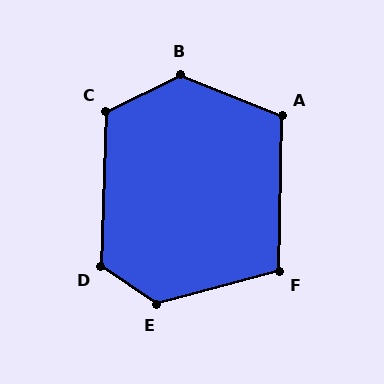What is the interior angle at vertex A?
Approximately 111 degrees (obtuse).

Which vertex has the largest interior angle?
B, at approximately 132 degrees.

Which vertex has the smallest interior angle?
F, at approximately 106 degrees.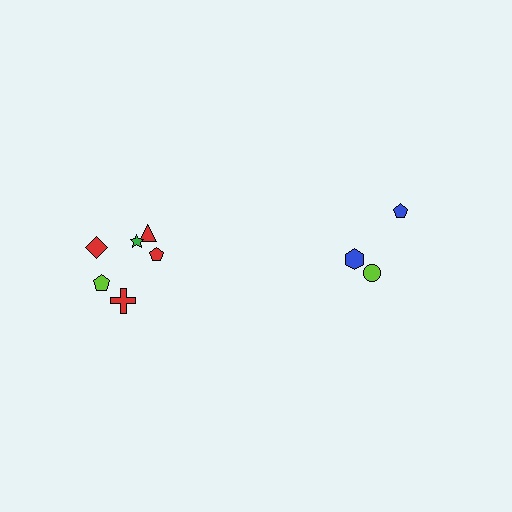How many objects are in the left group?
There are 6 objects.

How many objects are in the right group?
There are 3 objects.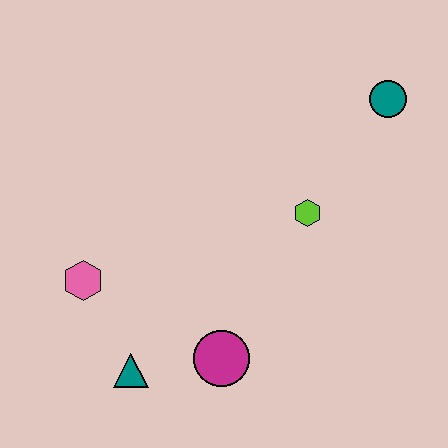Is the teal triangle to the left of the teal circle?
Yes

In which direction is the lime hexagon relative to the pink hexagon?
The lime hexagon is to the right of the pink hexagon.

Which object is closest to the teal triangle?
The magenta circle is closest to the teal triangle.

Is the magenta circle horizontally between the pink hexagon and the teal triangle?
No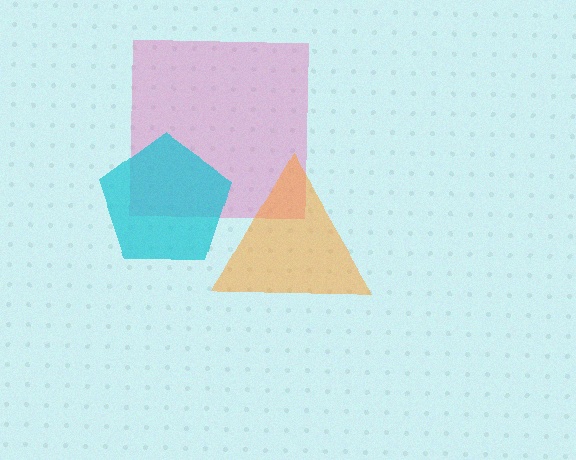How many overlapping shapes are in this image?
There are 3 overlapping shapes in the image.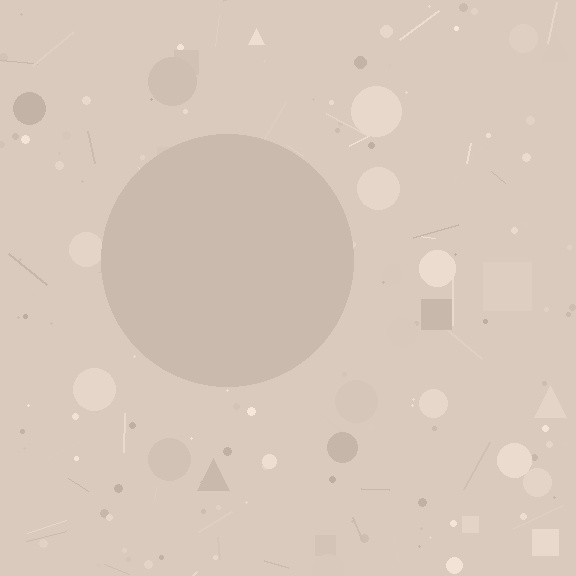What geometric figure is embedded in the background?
A circle is embedded in the background.